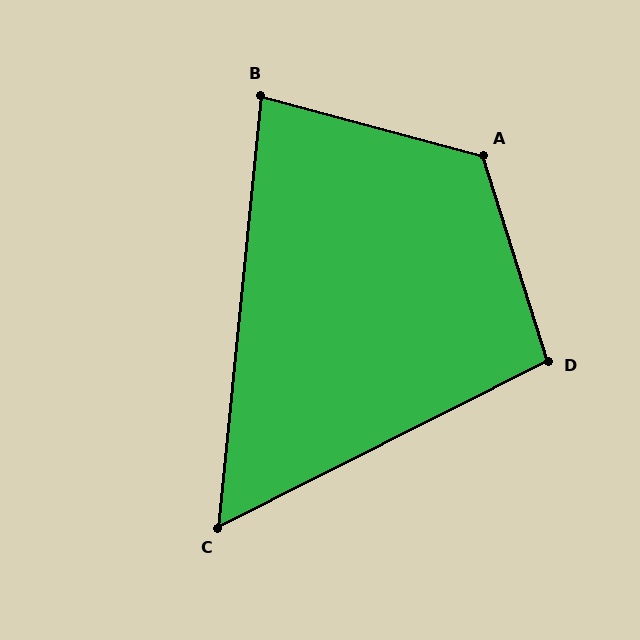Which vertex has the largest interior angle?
A, at approximately 122 degrees.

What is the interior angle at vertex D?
Approximately 99 degrees (obtuse).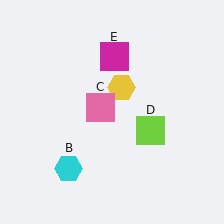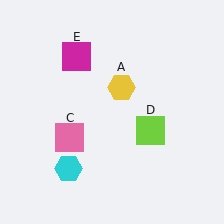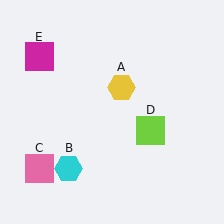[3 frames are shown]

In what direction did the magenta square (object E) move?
The magenta square (object E) moved left.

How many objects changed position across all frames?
2 objects changed position: pink square (object C), magenta square (object E).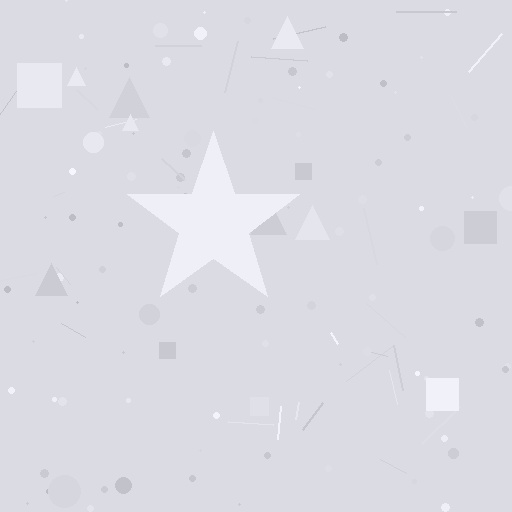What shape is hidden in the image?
A star is hidden in the image.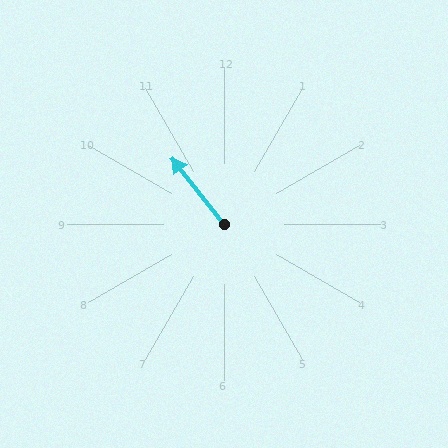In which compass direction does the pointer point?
Northwest.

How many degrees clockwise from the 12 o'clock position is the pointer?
Approximately 321 degrees.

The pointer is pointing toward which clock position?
Roughly 11 o'clock.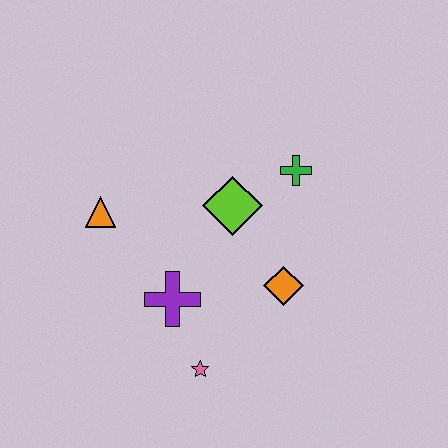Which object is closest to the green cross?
The lime diamond is closest to the green cross.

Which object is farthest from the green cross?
The pink star is farthest from the green cross.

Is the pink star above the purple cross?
No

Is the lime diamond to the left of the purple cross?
No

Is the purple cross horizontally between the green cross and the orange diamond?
No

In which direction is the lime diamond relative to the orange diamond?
The lime diamond is above the orange diamond.